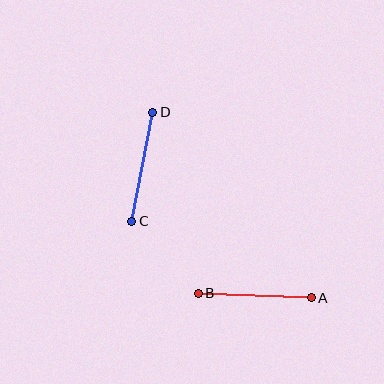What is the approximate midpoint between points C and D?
The midpoint is at approximately (142, 167) pixels.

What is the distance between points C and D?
The distance is approximately 111 pixels.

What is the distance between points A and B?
The distance is approximately 113 pixels.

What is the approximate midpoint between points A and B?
The midpoint is at approximately (255, 296) pixels.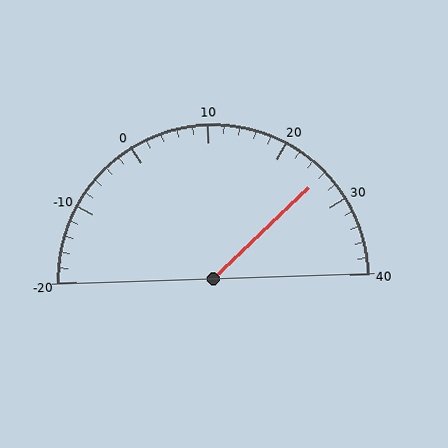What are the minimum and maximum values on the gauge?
The gauge ranges from -20 to 40.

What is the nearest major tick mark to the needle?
The nearest major tick mark is 30.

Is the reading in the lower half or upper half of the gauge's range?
The reading is in the upper half of the range (-20 to 40).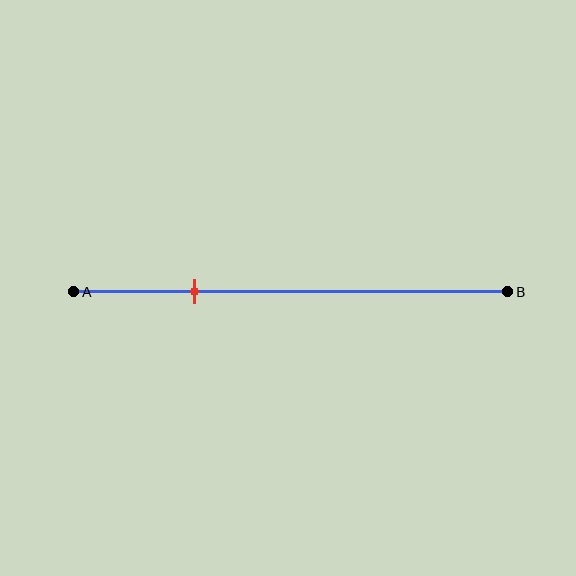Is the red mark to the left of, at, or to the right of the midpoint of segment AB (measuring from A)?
The red mark is to the left of the midpoint of segment AB.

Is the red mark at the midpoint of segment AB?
No, the mark is at about 30% from A, not at the 50% midpoint.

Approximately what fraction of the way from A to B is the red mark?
The red mark is approximately 30% of the way from A to B.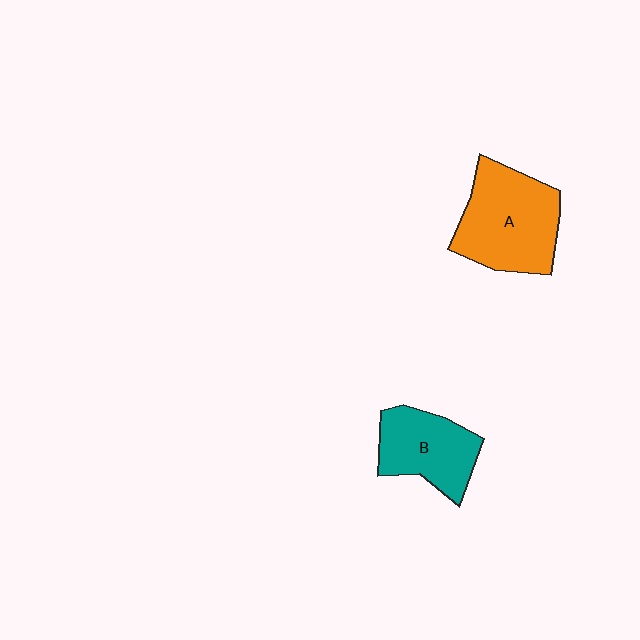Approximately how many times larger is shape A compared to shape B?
Approximately 1.4 times.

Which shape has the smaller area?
Shape B (teal).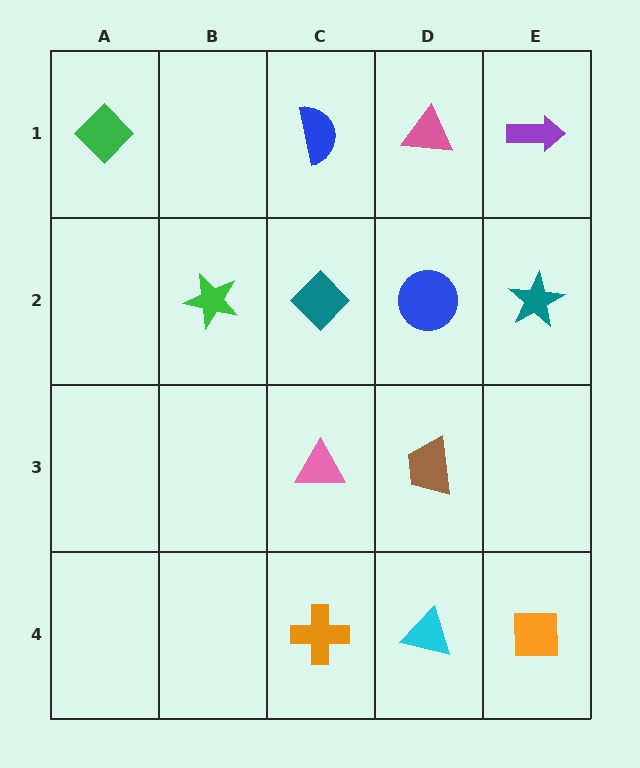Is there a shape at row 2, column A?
No, that cell is empty.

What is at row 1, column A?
A green diamond.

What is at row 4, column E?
An orange square.